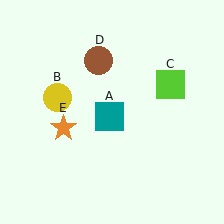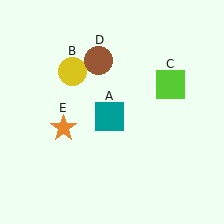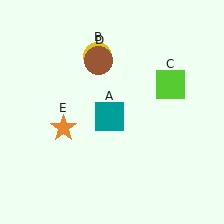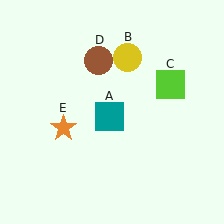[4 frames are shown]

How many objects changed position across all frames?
1 object changed position: yellow circle (object B).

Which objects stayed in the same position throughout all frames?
Teal square (object A) and lime square (object C) and brown circle (object D) and orange star (object E) remained stationary.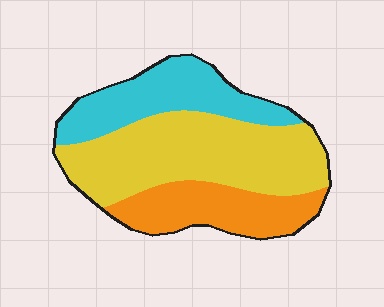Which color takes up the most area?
Yellow, at roughly 50%.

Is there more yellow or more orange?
Yellow.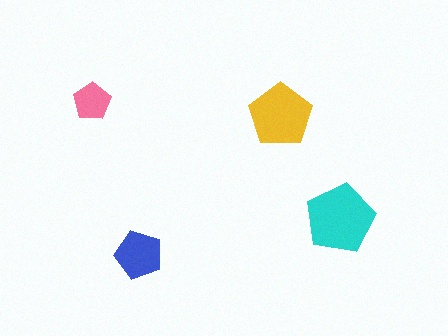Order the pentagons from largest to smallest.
the cyan one, the yellow one, the blue one, the pink one.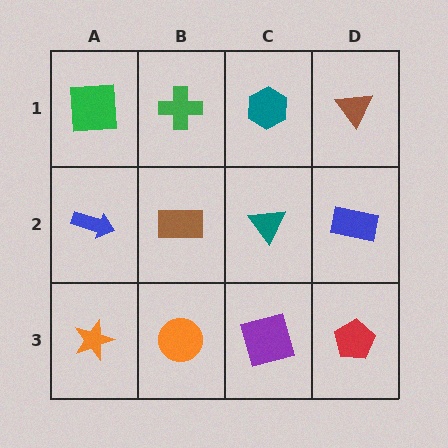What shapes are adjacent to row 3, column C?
A teal triangle (row 2, column C), an orange circle (row 3, column B), a red pentagon (row 3, column D).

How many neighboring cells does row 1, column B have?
3.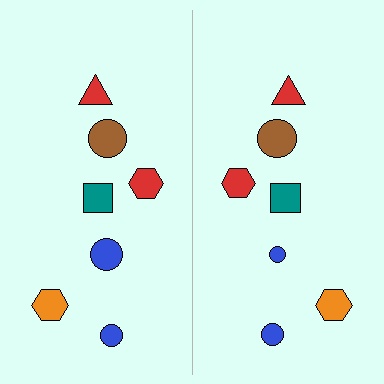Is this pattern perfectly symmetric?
No, the pattern is not perfectly symmetric. The blue circle on the right side has a different size than its mirror counterpart.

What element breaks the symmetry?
The blue circle on the right side has a different size than its mirror counterpart.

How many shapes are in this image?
There are 14 shapes in this image.